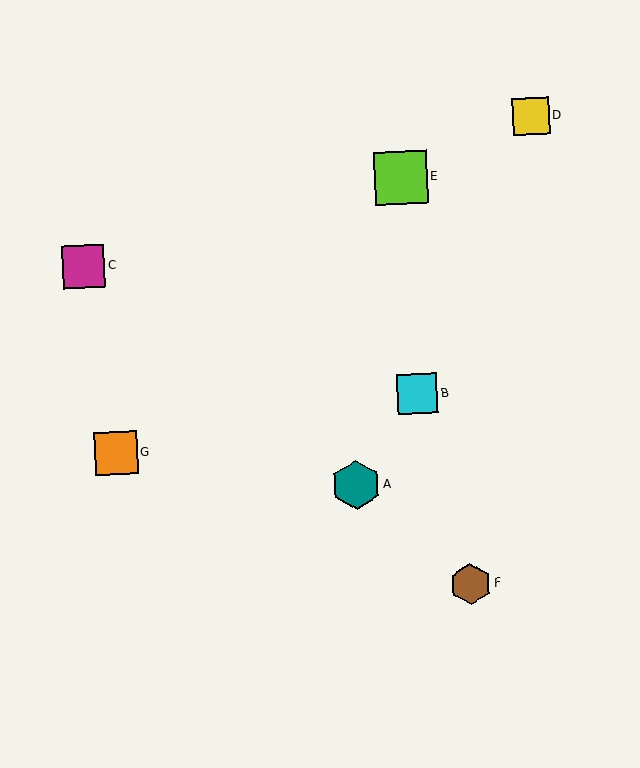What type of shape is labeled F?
Shape F is a brown hexagon.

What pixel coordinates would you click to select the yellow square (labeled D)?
Click at (531, 116) to select the yellow square D.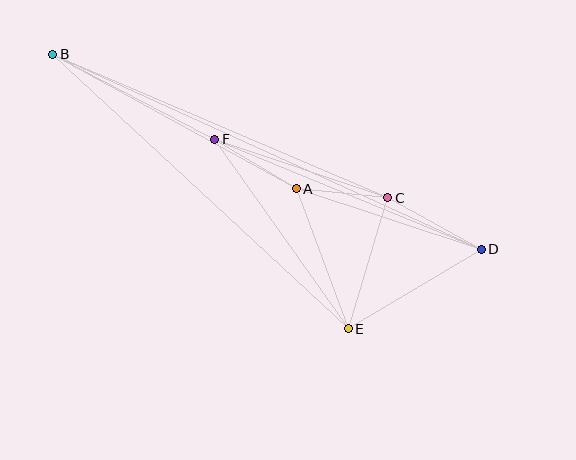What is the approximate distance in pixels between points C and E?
The distance between C and E is approximately 137 pixels.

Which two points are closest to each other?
Points A and C are closest to each other.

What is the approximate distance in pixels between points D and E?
The distance between D and E is approximately 155 pixels.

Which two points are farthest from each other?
Points B and D are farthest from each other.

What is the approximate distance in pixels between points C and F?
The distance between C and F is approximately 183 pixels.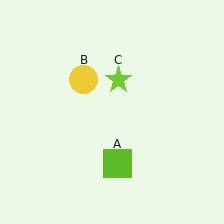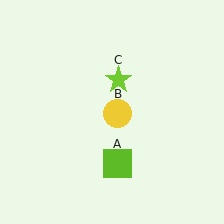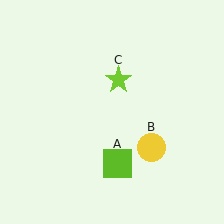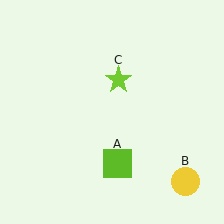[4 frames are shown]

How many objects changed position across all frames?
1 object changed position: yellow circle (object B).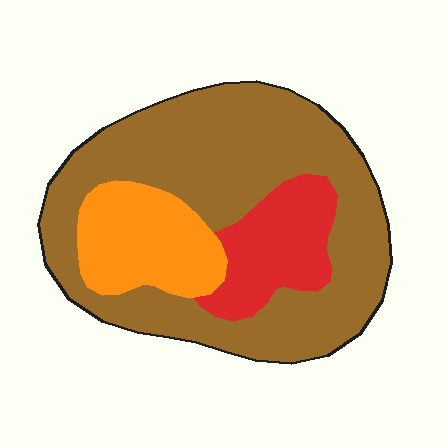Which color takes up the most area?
Brown, at roughly 65%.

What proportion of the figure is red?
Red covers 16% of the figure.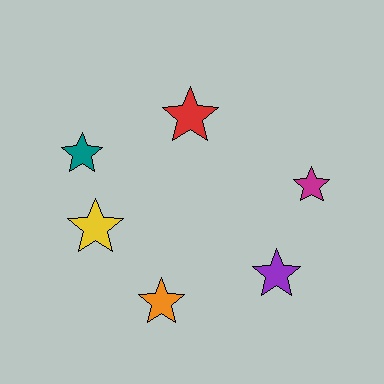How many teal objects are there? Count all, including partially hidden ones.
There is 1 teal object.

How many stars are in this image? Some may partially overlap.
There are 6 stars.